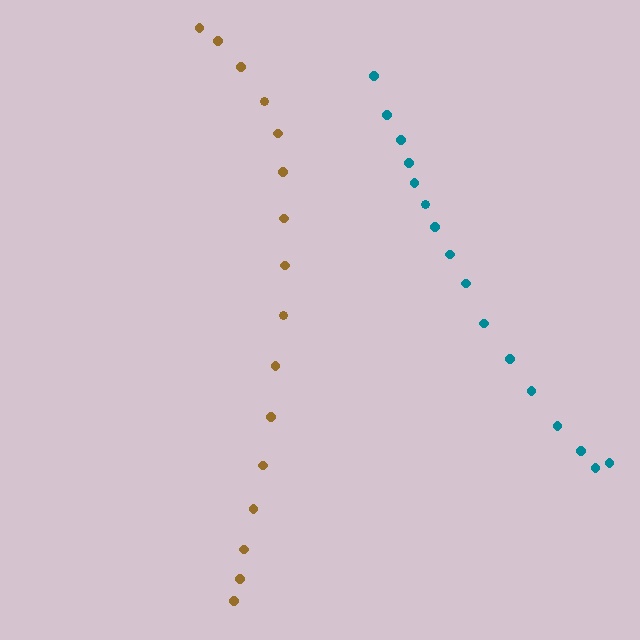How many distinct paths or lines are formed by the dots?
There are 2 distinct paths.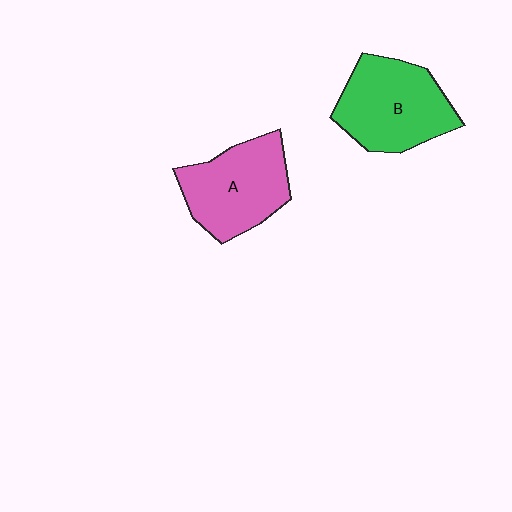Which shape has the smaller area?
Shape A (pink).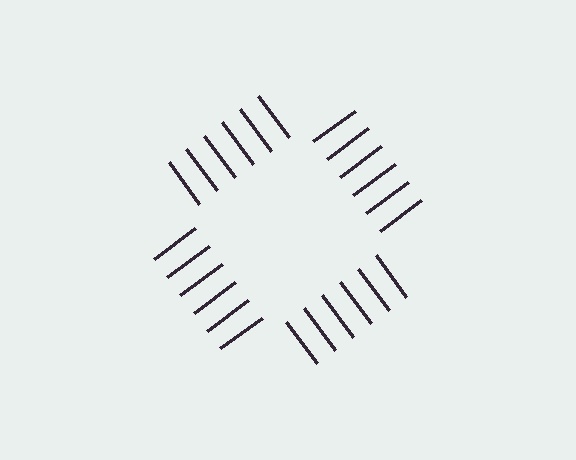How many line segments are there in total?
24 — 6 along each of the 4 edges.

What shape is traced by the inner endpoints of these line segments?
An illusory square — the line segments terminate on its edges but no continuous stroke is drawn.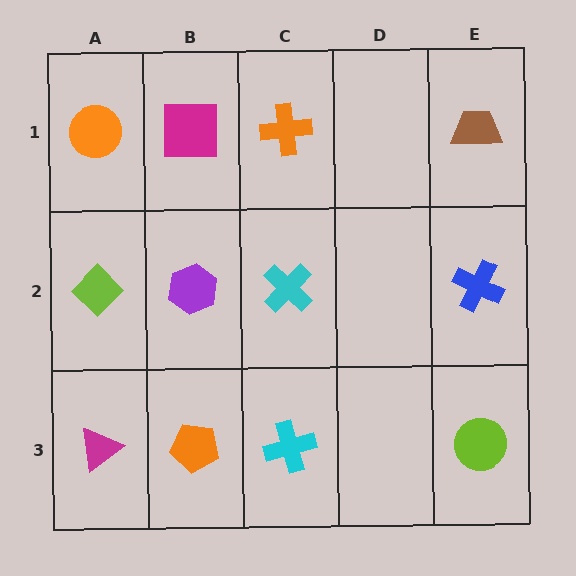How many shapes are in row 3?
4 shapes.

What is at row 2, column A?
A lime diamond.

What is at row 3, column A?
A magenta triangle.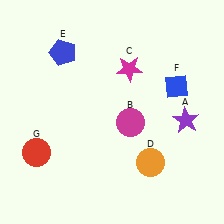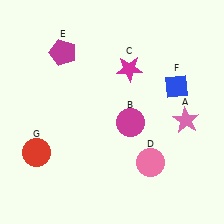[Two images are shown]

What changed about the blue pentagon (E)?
In Image 1, E is blue. In Image 2, it changed to magenta.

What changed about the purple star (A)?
In Image 1, A is purple. In Image 2, it changed to pink.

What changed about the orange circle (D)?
In Image 1, D is orange. In Image 2, it changed to pink.